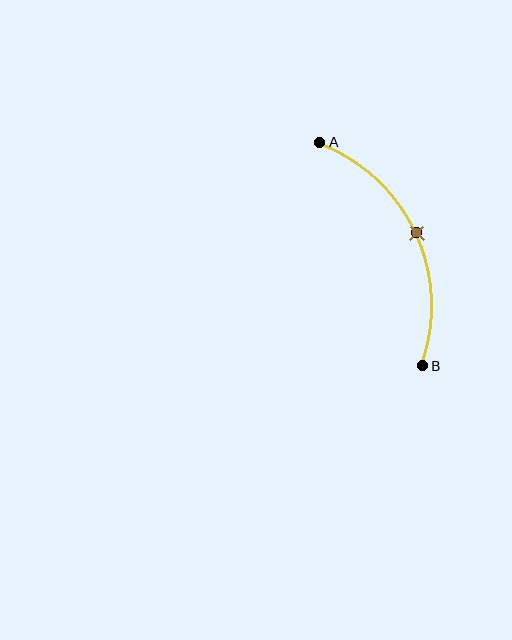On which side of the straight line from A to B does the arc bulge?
The arc bulges to the right of the straight line connecting A and B.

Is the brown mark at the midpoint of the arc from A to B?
Yes. The brown mark lies on the arc at equal arc-length from both A and B — it is the arc midpoint.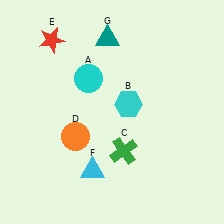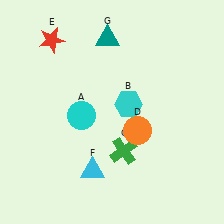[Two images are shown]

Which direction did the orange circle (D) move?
The orange circle (D) moved right.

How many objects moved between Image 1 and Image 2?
2 objects moved between the two images.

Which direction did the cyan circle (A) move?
The cyan circle (A) moved down.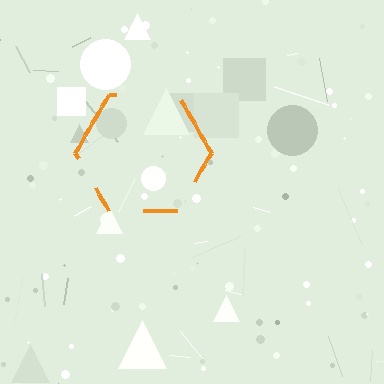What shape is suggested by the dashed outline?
The dashed outline suggests a hexagon.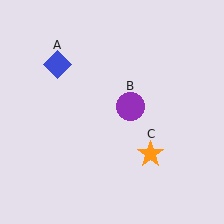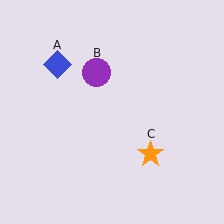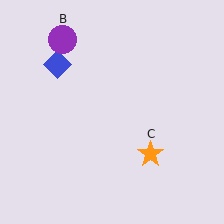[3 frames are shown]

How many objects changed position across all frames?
1 object changed position: purple circle (object B).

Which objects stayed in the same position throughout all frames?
Blue diamond (object A) and orange star (object C) remained stationary.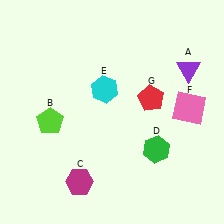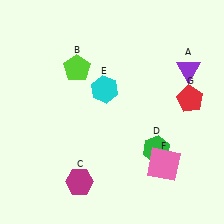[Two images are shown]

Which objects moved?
The objects that moved are: the lime pentagon (B), the pink square (F), the red pentagon (G).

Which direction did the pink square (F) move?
The pink square (F) moved down.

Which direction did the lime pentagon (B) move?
The lime pentagon (B) moved up.